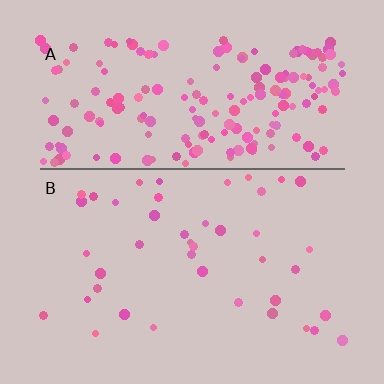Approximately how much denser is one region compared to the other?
Approximately 4.5× — region A over region B.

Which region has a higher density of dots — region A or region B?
A (the top).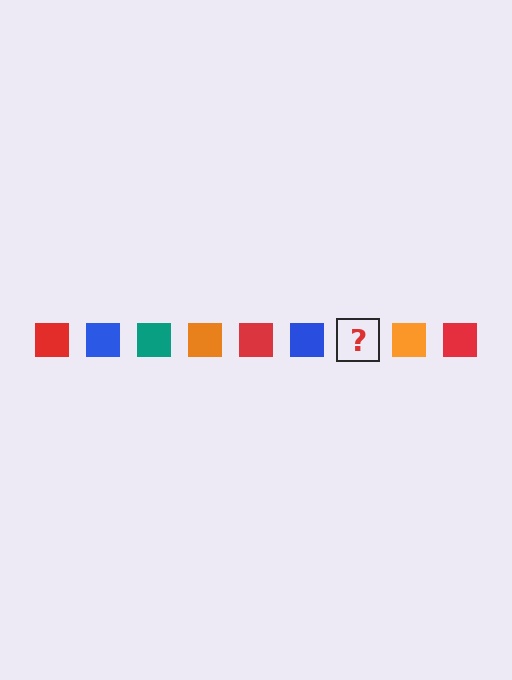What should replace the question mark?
The question mark should be replaced with a teal square.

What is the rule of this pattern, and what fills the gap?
The rule is that the pattern cycles through red, blue, teal, orange squares. The gap should be filled with a teal square.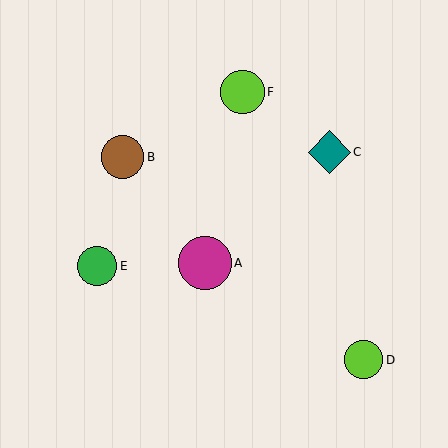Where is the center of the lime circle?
The center of the lime circle is at (364, 360).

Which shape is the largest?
The magenta circle (labeled A) is the largest.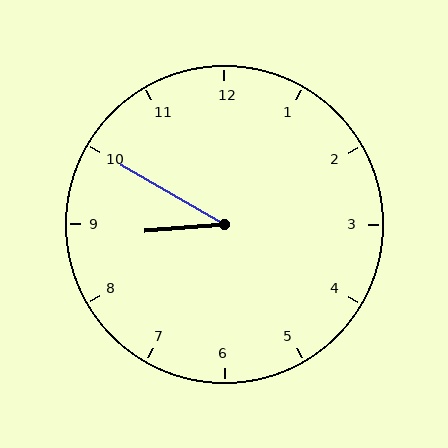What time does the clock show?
8:50.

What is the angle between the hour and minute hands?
Approximately 35 degrees.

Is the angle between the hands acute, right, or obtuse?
It is acute.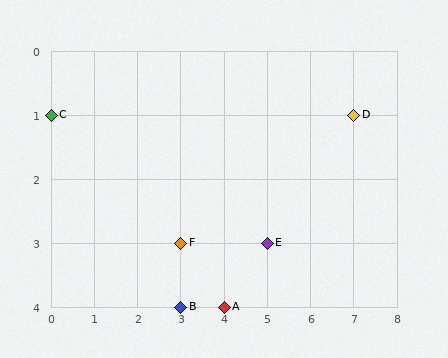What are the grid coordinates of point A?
Point A is at grid coordinates (4, 4).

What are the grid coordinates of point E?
Point E is at grid coordinates (5, 3).